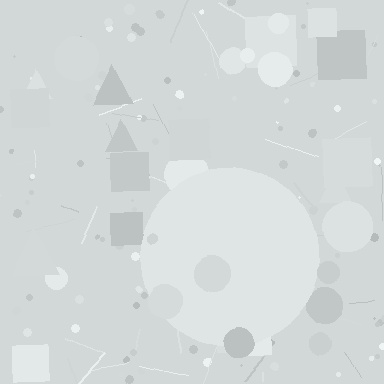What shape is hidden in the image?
A circle is hidden in the image.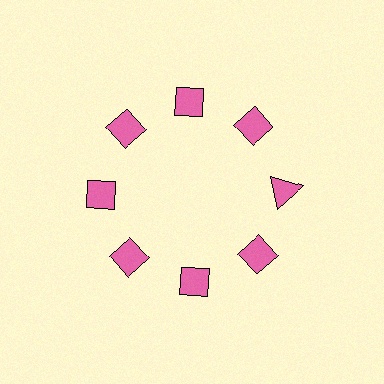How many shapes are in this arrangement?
There are 8 shapes arranged in a ring pattern.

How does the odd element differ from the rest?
It has a different shape: triangle instead of diamond.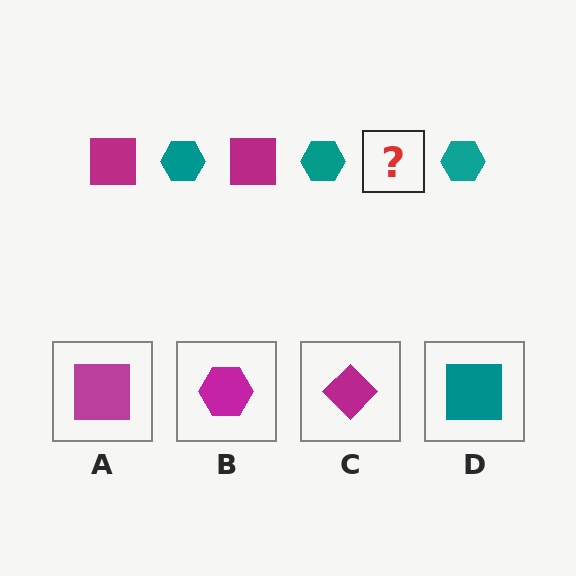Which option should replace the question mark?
Option A.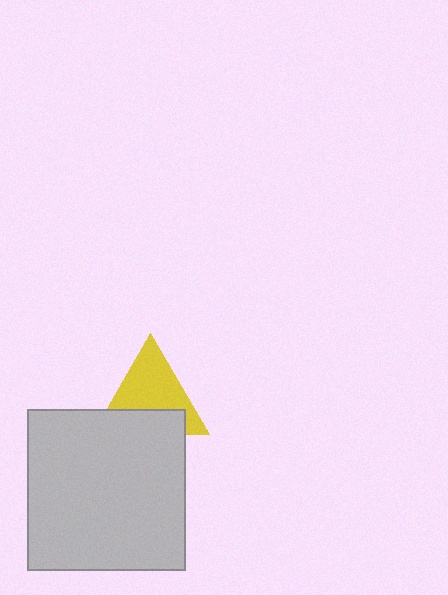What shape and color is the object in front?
The object in front is a light gray rectangle.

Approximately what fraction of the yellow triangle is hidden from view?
Roughly 37% of the yellow triangle is hidden behind the light gray rectangle.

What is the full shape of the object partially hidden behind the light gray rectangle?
The partially hidden object is a yellow triangle.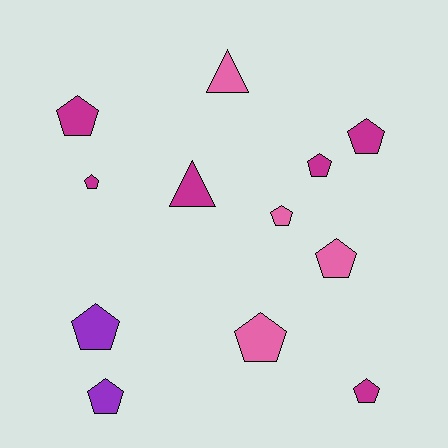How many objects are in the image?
There are 12 objects.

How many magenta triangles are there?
There is 1 magenta triangle.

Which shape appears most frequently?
Pentagon, with 10 objects.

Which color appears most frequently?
Magenta, with 6 objects.